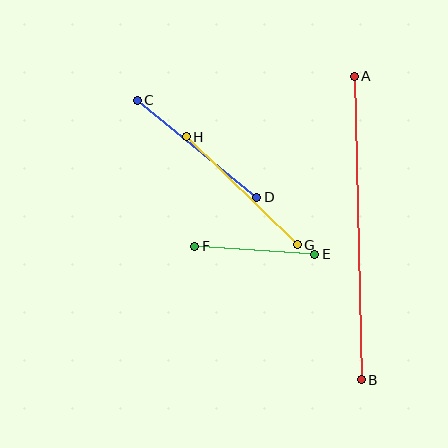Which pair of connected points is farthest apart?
Points A and B are farthest apart.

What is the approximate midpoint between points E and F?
The midpoint is at approximately (255, 250) pixels.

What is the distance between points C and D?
The distance is approximately 154 pixels.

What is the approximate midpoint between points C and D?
The midpoint is at approximately (197, 149) pixels.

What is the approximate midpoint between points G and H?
The midpoint is at approximately (242, 191) pixels.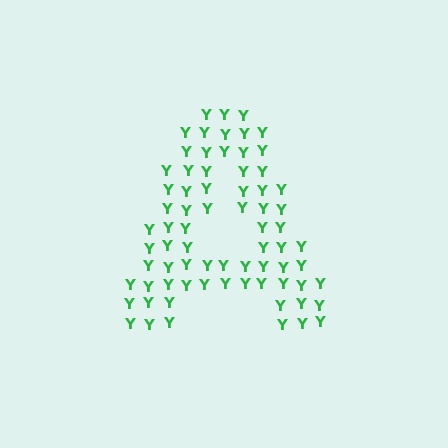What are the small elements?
The small elements are letter Y's.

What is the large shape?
The large shape is the letter A.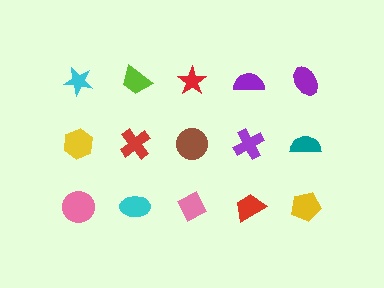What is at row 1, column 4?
A purple semicircle.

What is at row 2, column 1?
A yellow hexagon.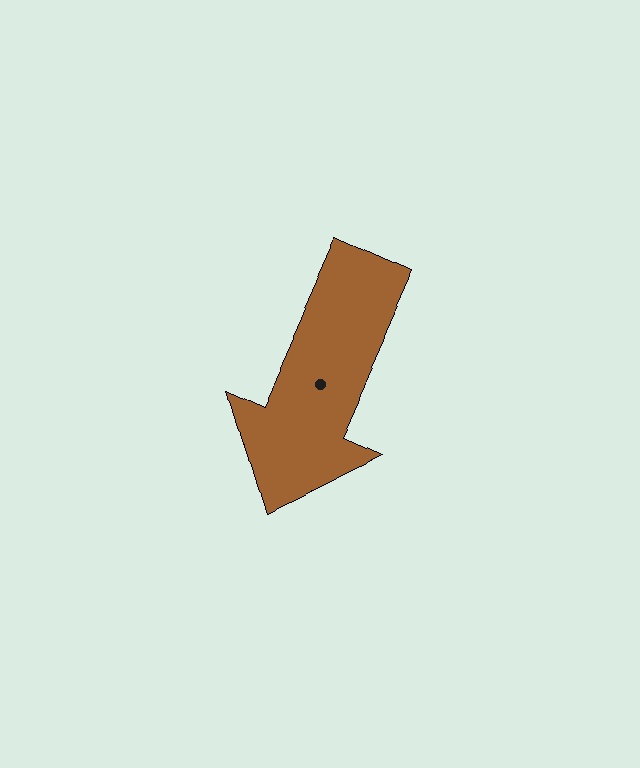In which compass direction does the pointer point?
Southwest.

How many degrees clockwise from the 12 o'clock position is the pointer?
Approximately 204 degrees.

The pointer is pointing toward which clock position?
Roughly 7 o'clock.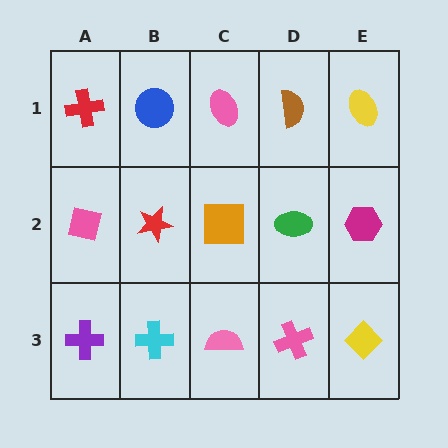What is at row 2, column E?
A magenta hexagon.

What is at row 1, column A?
A red cross.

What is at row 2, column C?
An orange square.